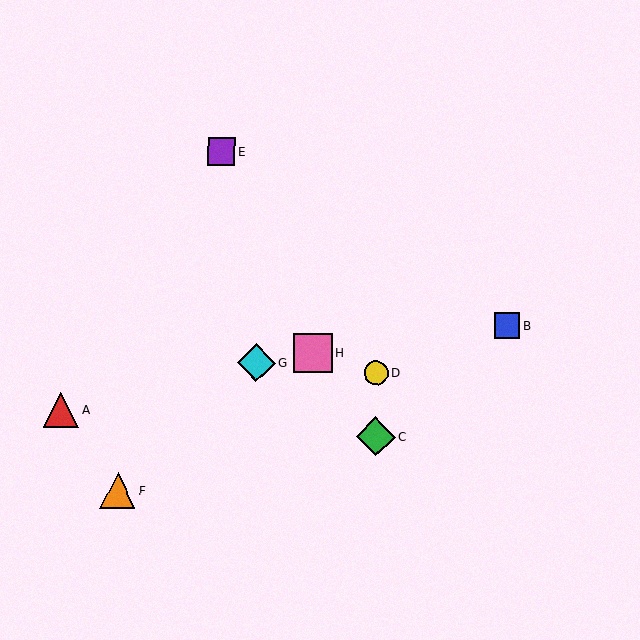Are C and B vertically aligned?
No, C is at x≈376 and B is at x≈507.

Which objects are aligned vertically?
Objects C, D are aligned vertically.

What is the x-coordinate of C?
Object C is at x≈376.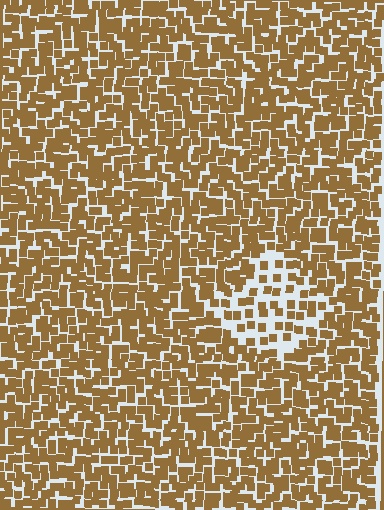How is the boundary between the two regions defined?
The boundary is defined by a change in element density (approximately 2.0x ratio). All elements are the same color, size, and shape.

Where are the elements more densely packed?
The elements are more densely packed outside the diamond boundary.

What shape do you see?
I see a diamond.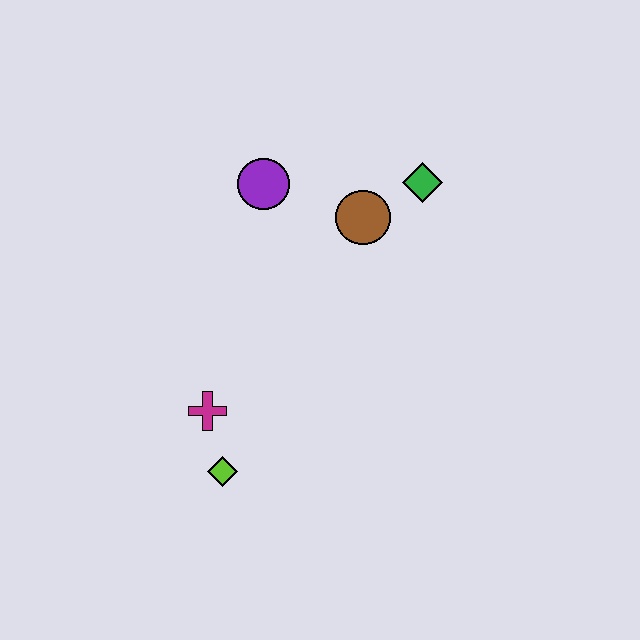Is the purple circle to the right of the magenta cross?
Yes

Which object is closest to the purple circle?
The brown circle is closest to the purple circle.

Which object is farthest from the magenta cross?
The green diamond is farthest from the magenta cross.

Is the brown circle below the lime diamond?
No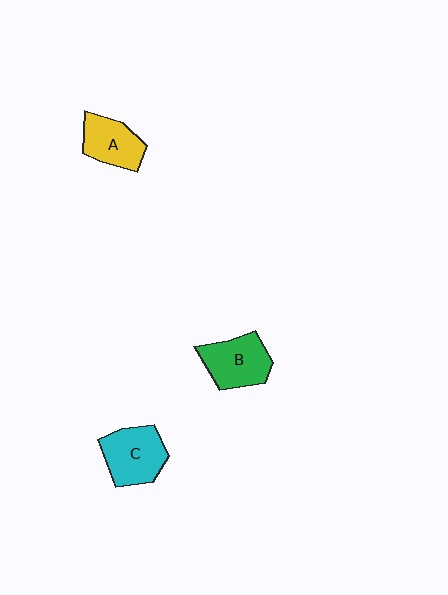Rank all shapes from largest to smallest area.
From largest to smallest: C (cyan), B (green), A (yellow).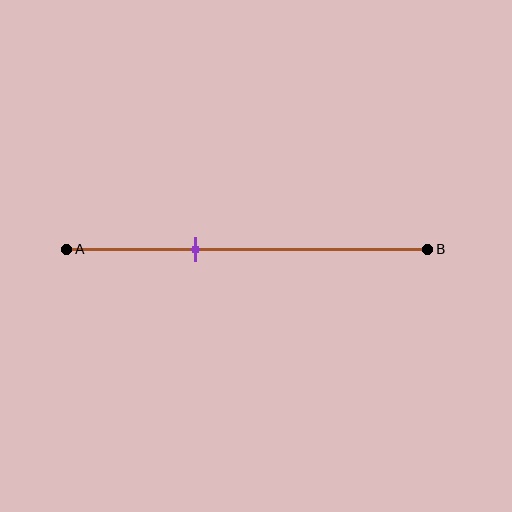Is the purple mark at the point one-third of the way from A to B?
Yes, the mark is approximately at the one-third point.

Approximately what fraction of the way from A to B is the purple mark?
The purple mark is approximately 35% of the way from A to B.